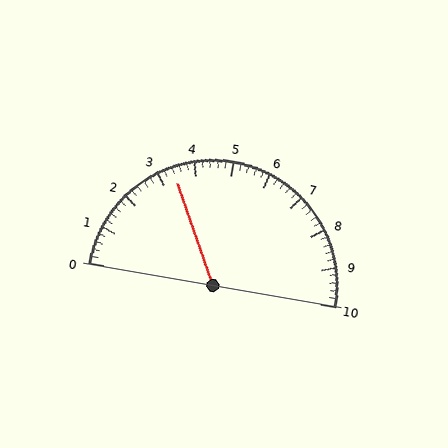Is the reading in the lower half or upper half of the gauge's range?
The reading is in the lower half of the range (0 to 10).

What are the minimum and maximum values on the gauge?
The gauge ranges from 0 to 10.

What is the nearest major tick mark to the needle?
The nearest major tick mark is 3.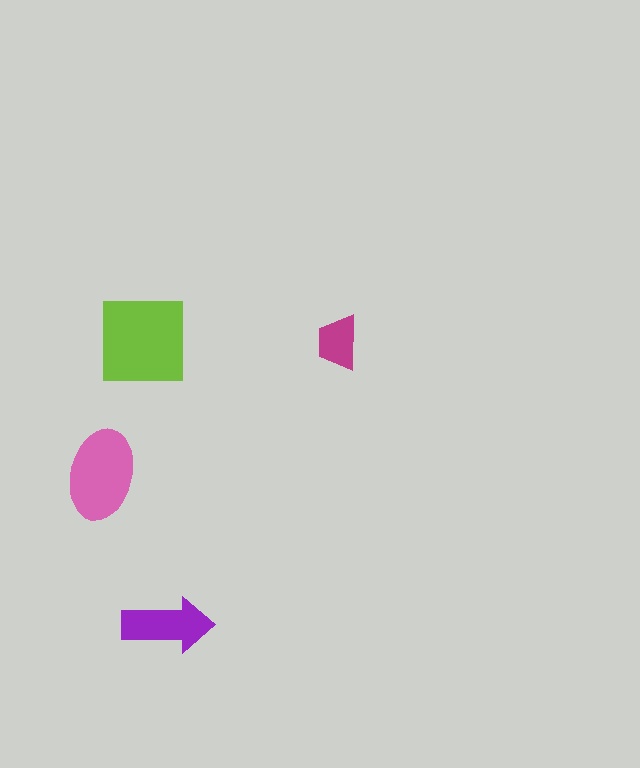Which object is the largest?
The lime square.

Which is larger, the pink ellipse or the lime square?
The lime square.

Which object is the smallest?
The magenta trapezoid.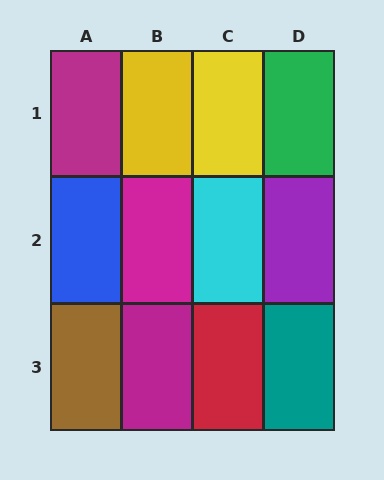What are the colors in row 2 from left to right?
Blue, magenta, cyan, purple.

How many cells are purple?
1 cell is purple.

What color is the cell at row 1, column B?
Yellow.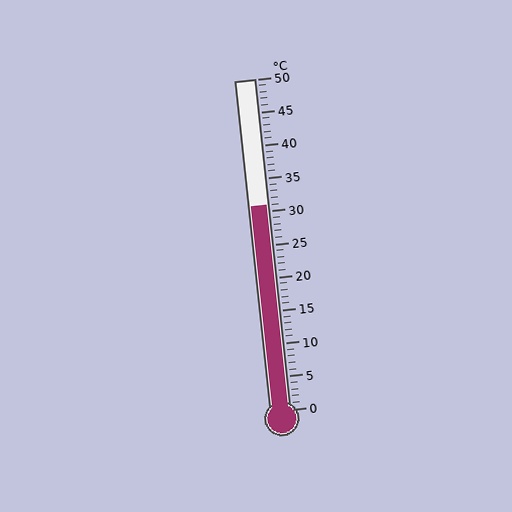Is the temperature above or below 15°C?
The temperature is above 15°C.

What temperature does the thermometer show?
The thermometer shows approximately 31°C.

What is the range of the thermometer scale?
The thermometer scale ranges from 0°C to 50°C.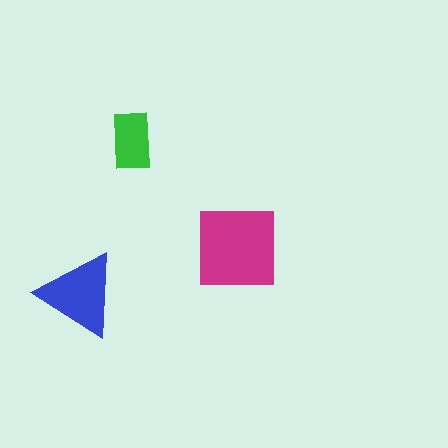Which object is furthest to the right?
The magenta square is rightmost.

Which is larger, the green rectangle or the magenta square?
The magenta square.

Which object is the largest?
The magenta square.